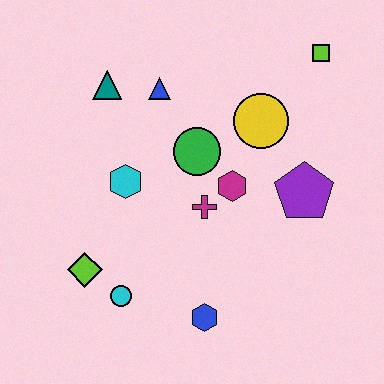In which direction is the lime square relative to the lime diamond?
The lime square is to the right of the lime diamond.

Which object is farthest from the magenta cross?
The lime square is farthest from the magenta cross.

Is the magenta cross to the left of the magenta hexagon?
Yes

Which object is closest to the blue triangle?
The teal triangle is closest to the blue triangle.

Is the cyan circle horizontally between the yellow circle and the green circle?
No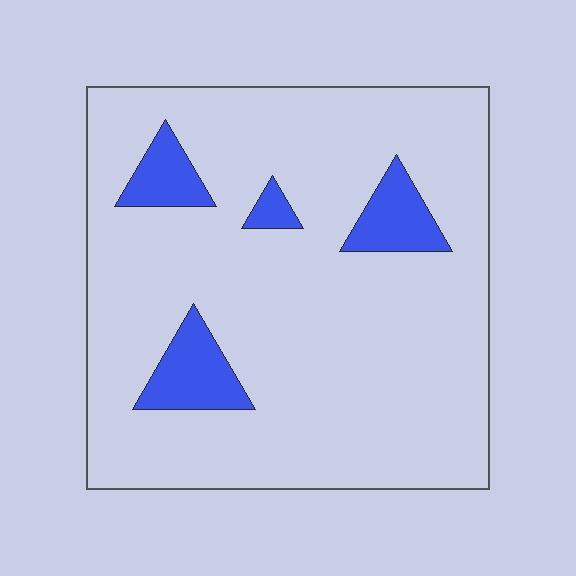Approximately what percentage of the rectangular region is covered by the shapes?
Approximately 10%.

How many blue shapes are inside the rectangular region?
4.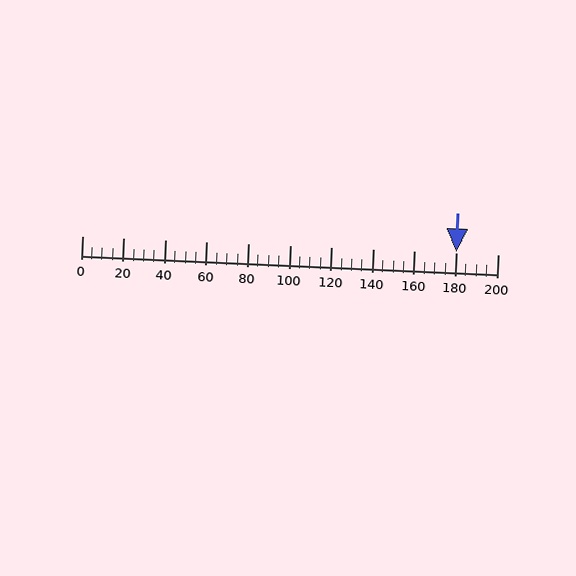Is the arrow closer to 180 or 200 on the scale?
The arrow is closer to 180.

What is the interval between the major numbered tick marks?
The major tick marks are spaced 20 units apart.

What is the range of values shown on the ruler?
The ruler shows values from 0 to 200.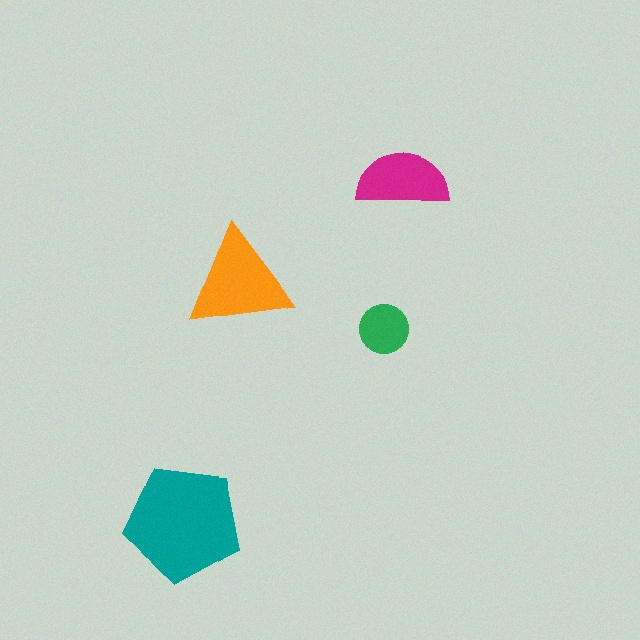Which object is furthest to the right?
The magenta semicircle is rightmost.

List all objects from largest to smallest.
The teal pentagon, the orange triangle, the magenta semicircle, the green circle.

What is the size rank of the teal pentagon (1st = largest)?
1st.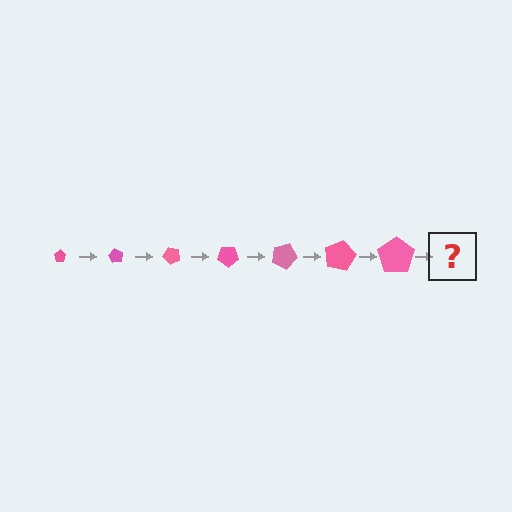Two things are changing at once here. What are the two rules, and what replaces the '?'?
The two rules are that the pentagon grows larger each step and it rotates 60 degrees each step. The '?' should be a pentagon, larger than the previous one and rotated 420 degrees from the start.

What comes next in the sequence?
The next element should be a pentagon, larger than the previous one and rotated 420 degrees from the start.